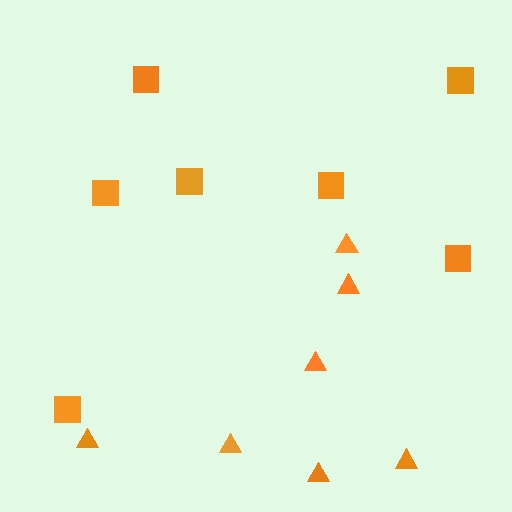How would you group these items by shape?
There are 2 groups: one group of triangles (7) and one group of squares (7).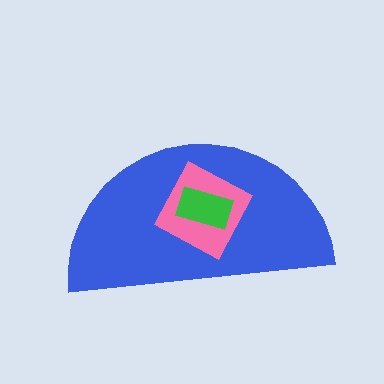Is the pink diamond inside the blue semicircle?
Yes.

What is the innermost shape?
The green rectangle.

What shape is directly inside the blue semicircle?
The pink diamond.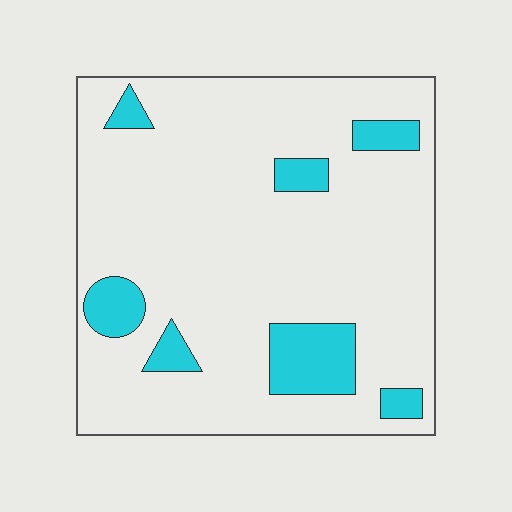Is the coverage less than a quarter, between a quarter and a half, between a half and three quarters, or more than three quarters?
Less than a quarter.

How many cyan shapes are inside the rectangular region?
7.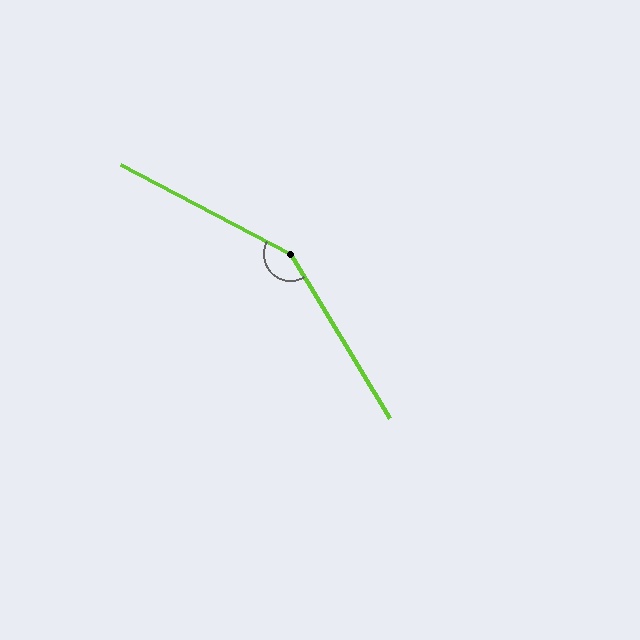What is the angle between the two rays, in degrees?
Approximately 149 degrees.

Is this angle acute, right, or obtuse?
It is obtuse.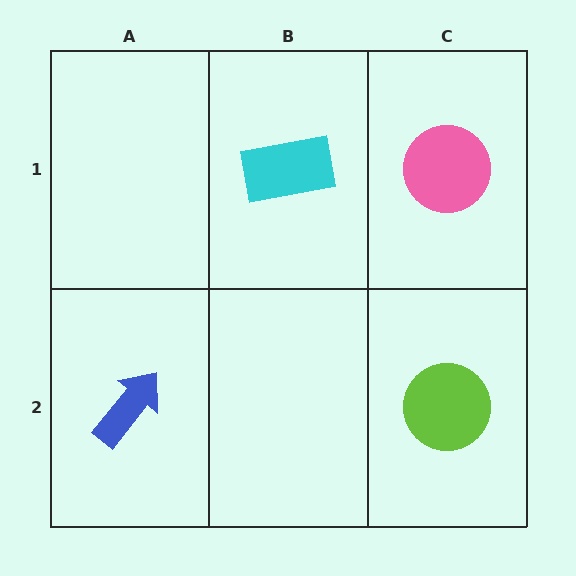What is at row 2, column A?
A blue arrow.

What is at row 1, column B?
A cyan rectangle.